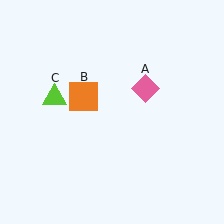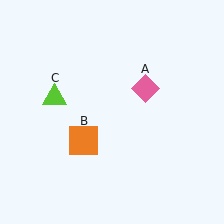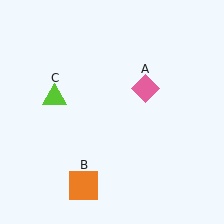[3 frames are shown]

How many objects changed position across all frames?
1 object changed position: orange square (object B).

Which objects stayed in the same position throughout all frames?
Pink diamond (object A) and lime triangle (object C) remained stationary.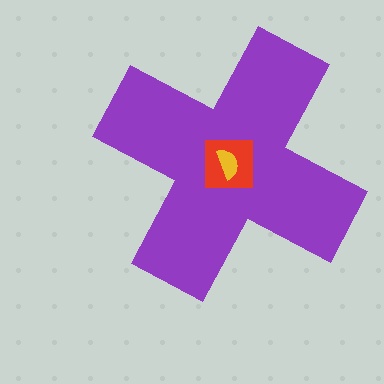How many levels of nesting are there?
3.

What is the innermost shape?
The yellow semicircle.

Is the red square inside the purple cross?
Yes.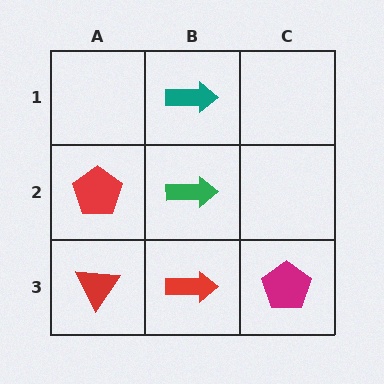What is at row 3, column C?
A magenta pentagon.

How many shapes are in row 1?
1 shape.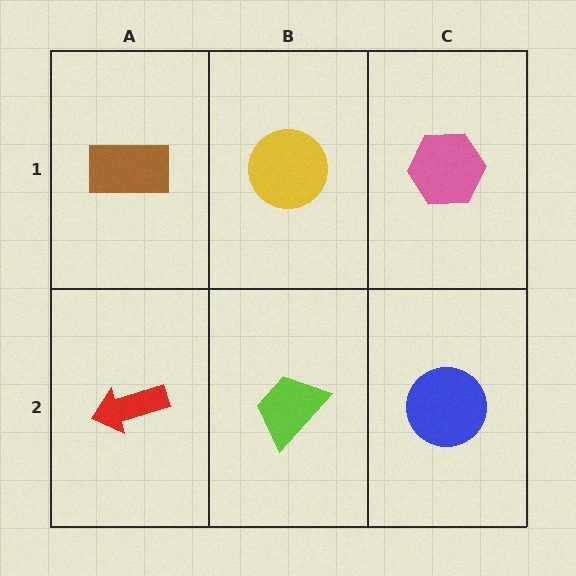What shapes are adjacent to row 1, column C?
A blue circle (row 2, column C), a yellow circle (row 1, column B).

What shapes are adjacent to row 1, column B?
A lime trapezoid (row 2, column B), a brown rectangle (row 1, column A), a pink hexagon (row 1, column C).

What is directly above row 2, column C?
A pink hexagon.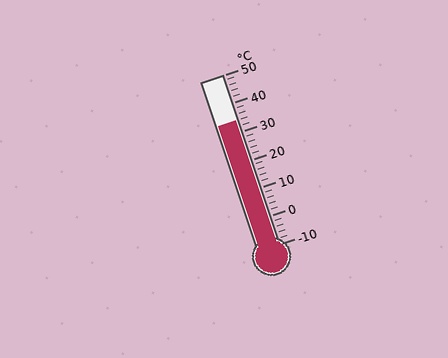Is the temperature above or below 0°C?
The temperature is above 0°C.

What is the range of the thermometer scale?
The thermometer scale ranges from -10°C to 50°C.